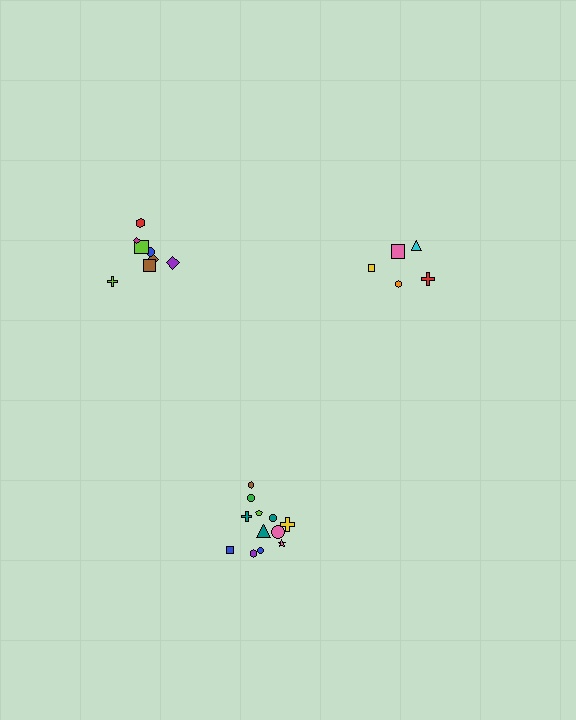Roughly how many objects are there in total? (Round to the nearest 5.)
Roughly 25 objects in total.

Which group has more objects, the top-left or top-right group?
The top-left group.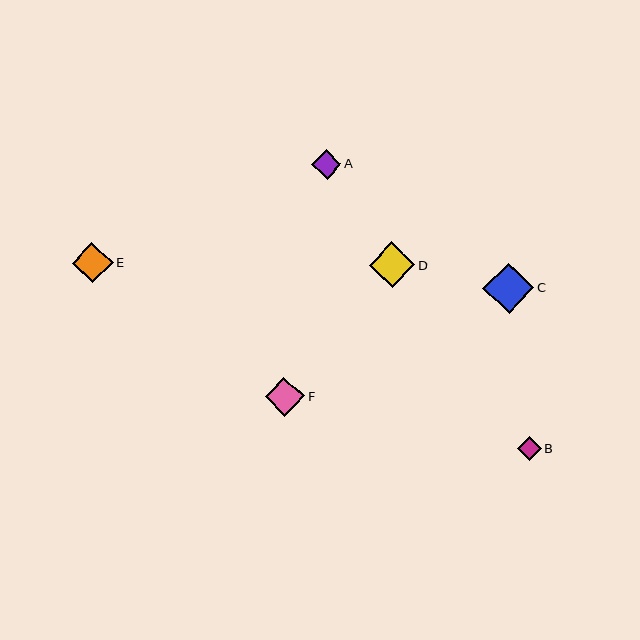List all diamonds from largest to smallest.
From largest to smallest: C, D, E, F, A, B.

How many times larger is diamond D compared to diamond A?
Diamond D is approximately 1.5 times the size of diamond A.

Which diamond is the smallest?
Diamond B is the smallest with a size of approximately 24 pixels.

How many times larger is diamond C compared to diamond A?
Diamond C is approximately 1.7 times the size of diamond A.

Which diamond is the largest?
Diamond C is the largest with a size of approximately 51 pixels.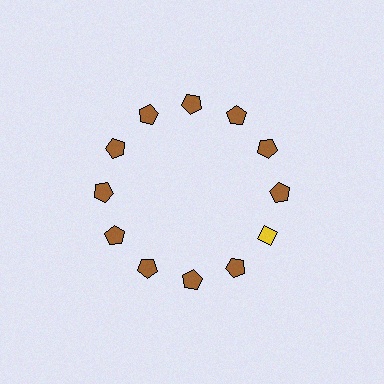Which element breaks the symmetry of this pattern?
The yellow diamond at roughly the 4 o'clock position breaks the symmetry. All other shapes are brown pentagons.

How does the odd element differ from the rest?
It differs in both color (yellow instead of brown) and shape (diamond instead of pentagon).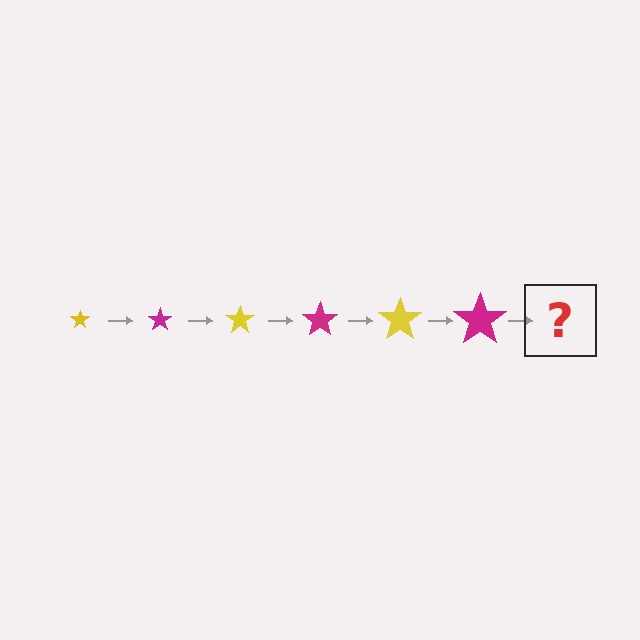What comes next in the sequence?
The next element should be a yellow star, larger than the previous one.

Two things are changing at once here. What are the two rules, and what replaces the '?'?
The two rules are that the star grows larger each step and the color cycles through yellow and magenta. The '?' should be a yellow star, larger than the previous one.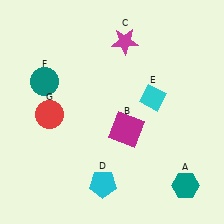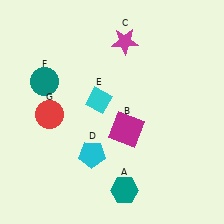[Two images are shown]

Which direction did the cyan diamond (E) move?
The cyan diamond (E) moved left.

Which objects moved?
The objects that moved are: the teal hexagon (A), the cyan pentagon (D), the cyan diamond (E).